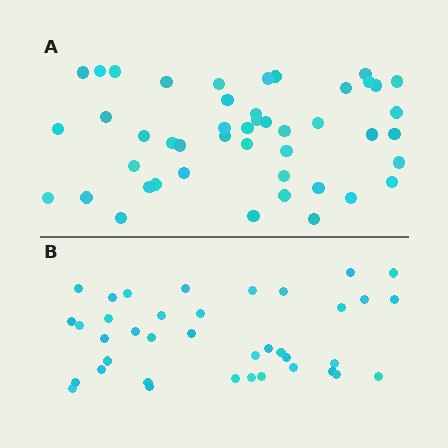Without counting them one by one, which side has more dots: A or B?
Region A (the top region) has more dots.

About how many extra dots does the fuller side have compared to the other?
Region A has roughly 8 or so more dots than region B.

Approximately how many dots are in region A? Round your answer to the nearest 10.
About 50 dots. (The exact count is 46, which rounds to 50.)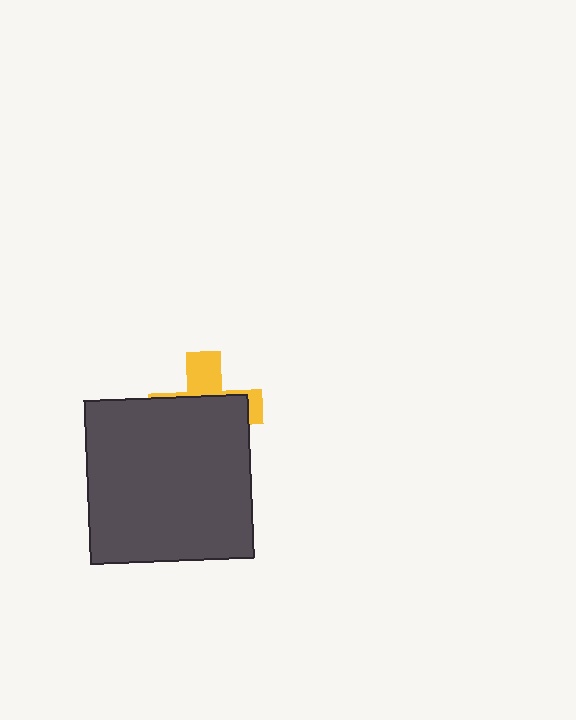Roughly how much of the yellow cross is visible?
A small part of it is visible (roughly 34%).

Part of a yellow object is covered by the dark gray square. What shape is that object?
It is a cross.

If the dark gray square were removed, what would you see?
You would see the complete yellow cross.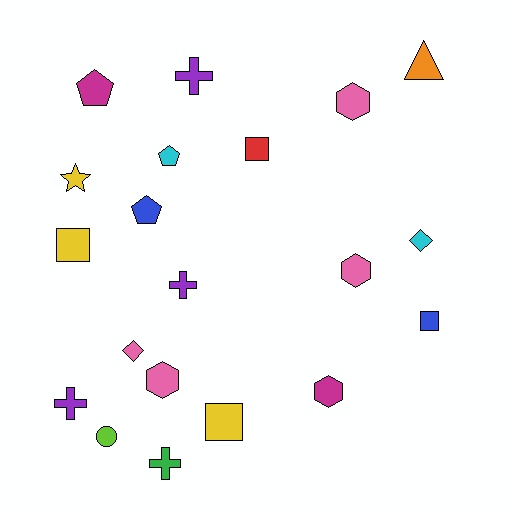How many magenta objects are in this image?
There are 2 magenta objects.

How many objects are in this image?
There are 20 objects.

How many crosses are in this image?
There are 4 crosses.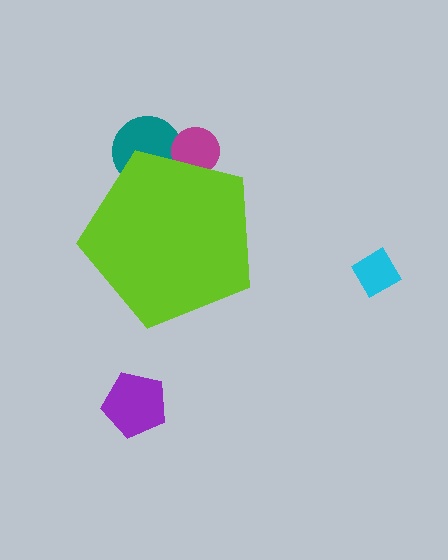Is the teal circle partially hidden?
Yes, the teal circle is partially hidden behind the lime pentagon.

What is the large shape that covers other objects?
A lime pentagon.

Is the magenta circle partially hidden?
Yes, the magenta circle is partially hidden behind the lime pentagon.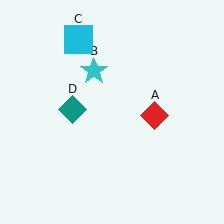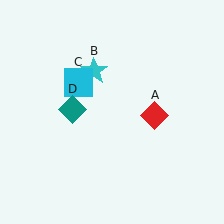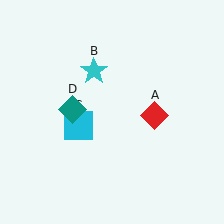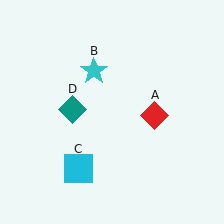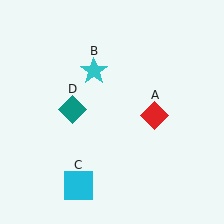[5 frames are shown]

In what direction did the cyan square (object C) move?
The cyan square (object C) moved down.